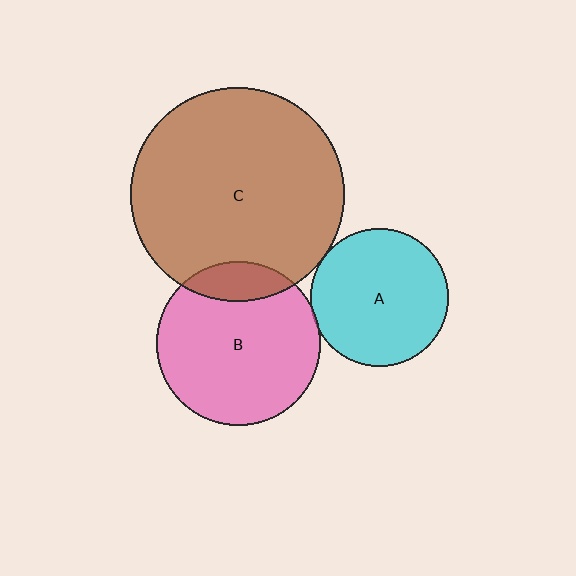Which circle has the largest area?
Circle C (brown).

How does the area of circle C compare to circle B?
Approximately 1.7 times.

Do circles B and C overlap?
Yes.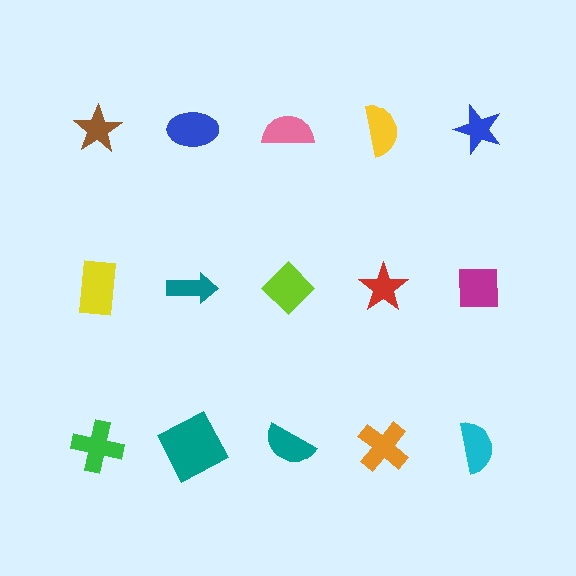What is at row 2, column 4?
A red star.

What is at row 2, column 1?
A yellow rectangle.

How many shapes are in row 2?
5 shapes.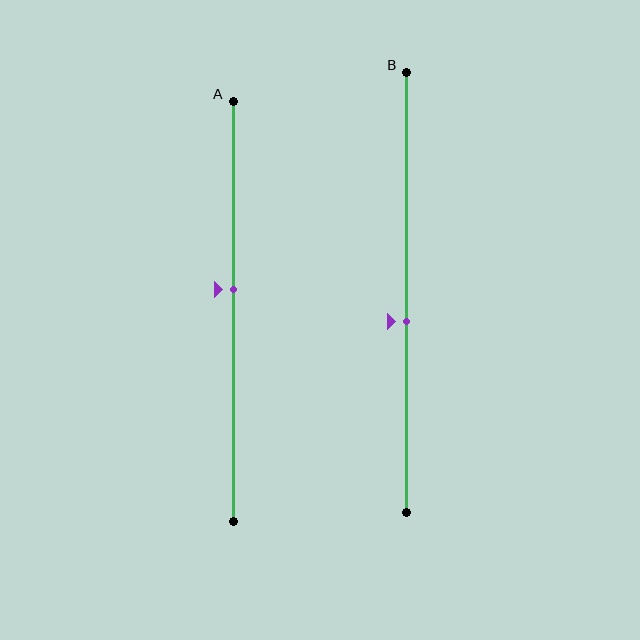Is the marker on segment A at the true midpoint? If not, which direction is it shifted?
No, the marker on segment A is shifted upward by about 5% of the segment length.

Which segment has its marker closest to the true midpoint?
Segment A has its marker closest to the true midpoint.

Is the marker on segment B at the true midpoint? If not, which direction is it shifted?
No, the marker on segment B is shifted downward by about 7% of the segment length.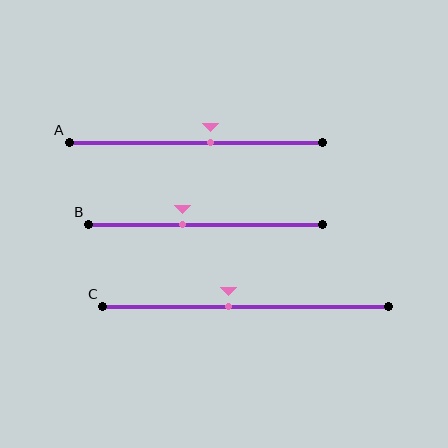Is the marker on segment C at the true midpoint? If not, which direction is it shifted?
No, the marker on segment C is shifted to the left by about 6% of the segment length.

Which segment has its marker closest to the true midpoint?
Segment A has its marker closest to the true midpoint.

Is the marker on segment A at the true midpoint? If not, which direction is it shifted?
No, the marker on segment A is shifted to the right by about 6% of the segment length.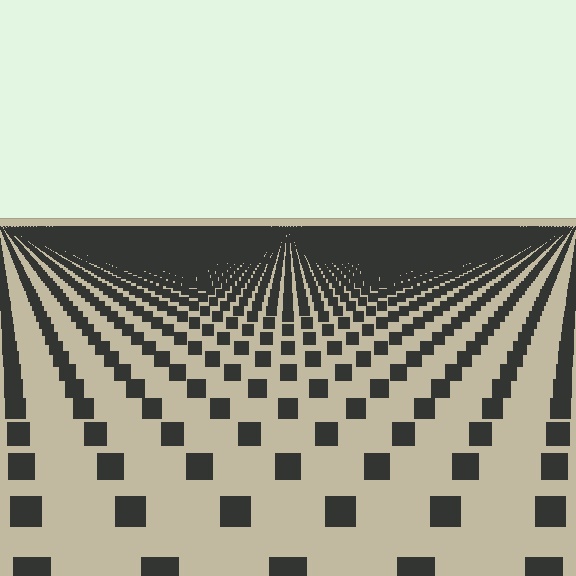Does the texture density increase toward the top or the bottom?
Density increases toward the top.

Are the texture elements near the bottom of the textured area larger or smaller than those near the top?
Larger. Near the bottom, elements are closer to the viewer and appear at a bigger on-screen size.